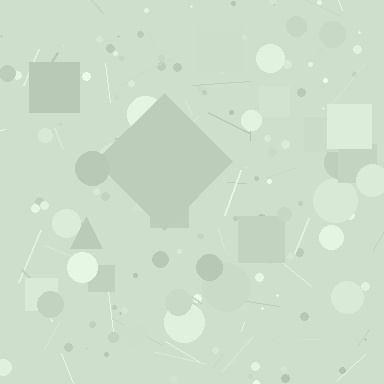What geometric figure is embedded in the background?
A diamond is embedded in the background.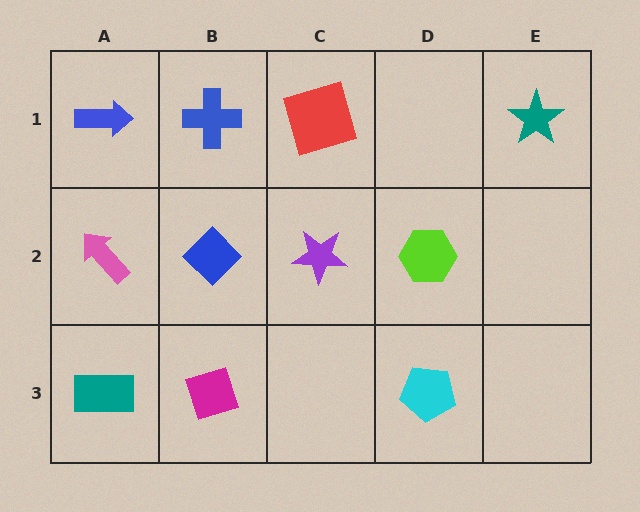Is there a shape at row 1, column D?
No, that cell is empty.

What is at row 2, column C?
A purple star.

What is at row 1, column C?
A red square.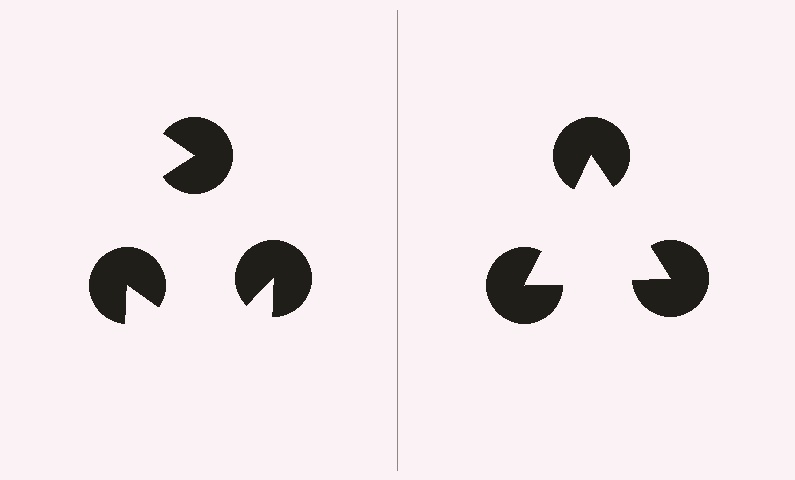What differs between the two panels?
The pac-man discs are positioned identically on both sides; only the wedge orientations differ. On the right they align to a triangle; on the left they are misaligned.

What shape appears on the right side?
An illusory triangle.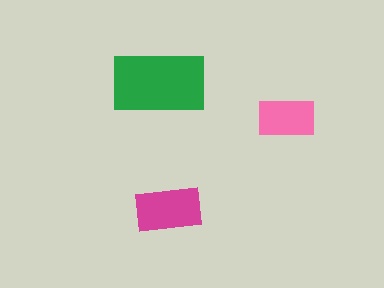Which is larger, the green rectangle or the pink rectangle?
The green one.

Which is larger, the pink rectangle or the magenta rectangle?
The magenta one.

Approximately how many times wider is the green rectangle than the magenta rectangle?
About 1.5 times wider.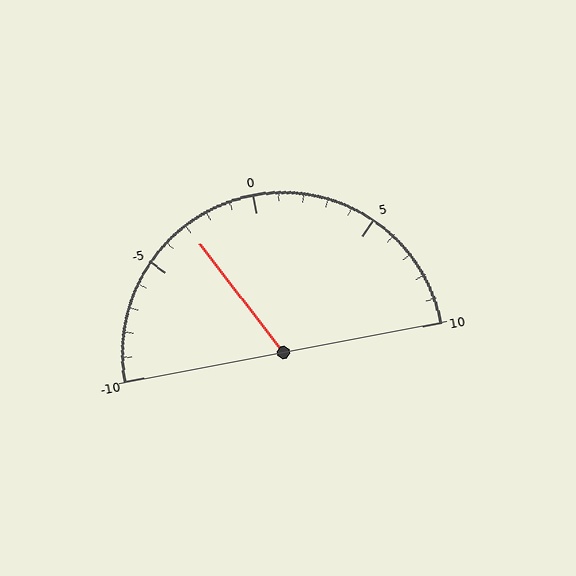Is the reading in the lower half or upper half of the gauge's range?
The reading is in the lower half of the range (-10 to 10).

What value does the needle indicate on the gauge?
The needle indicates approximately -3.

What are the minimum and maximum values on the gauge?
The gauge ranges from -10 to 10.